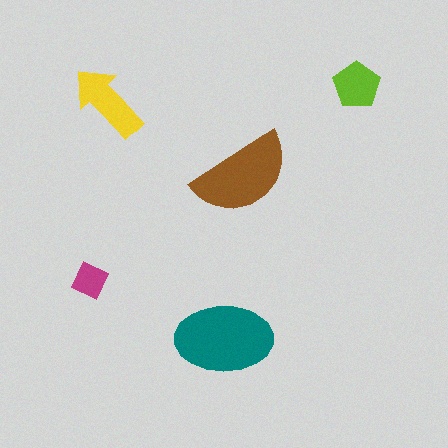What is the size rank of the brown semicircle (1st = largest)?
2nd.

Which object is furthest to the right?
The lime pentagon is rightmost.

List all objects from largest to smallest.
The teal ellipse, the brown semicircle, the yellow arrow, the lime pentagon, the magenta diamond.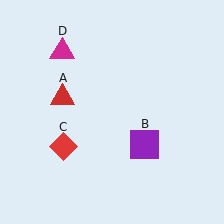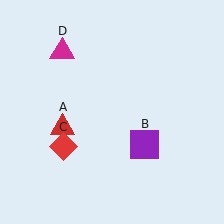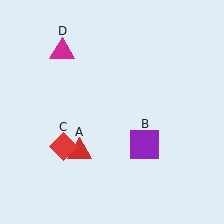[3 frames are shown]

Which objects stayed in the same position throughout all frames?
Purple square (object B) and red diamond (object C) and magenta triangle (object D) remained stationary.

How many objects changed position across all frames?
1 object changed position: red triangle (object A).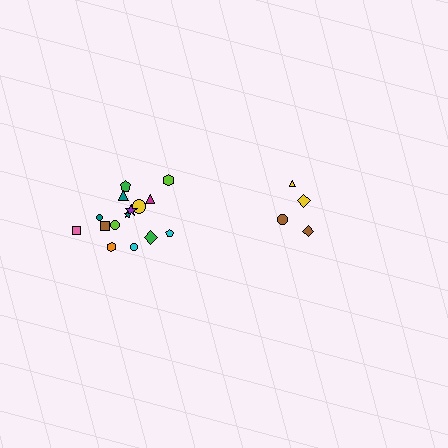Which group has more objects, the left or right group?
The left group.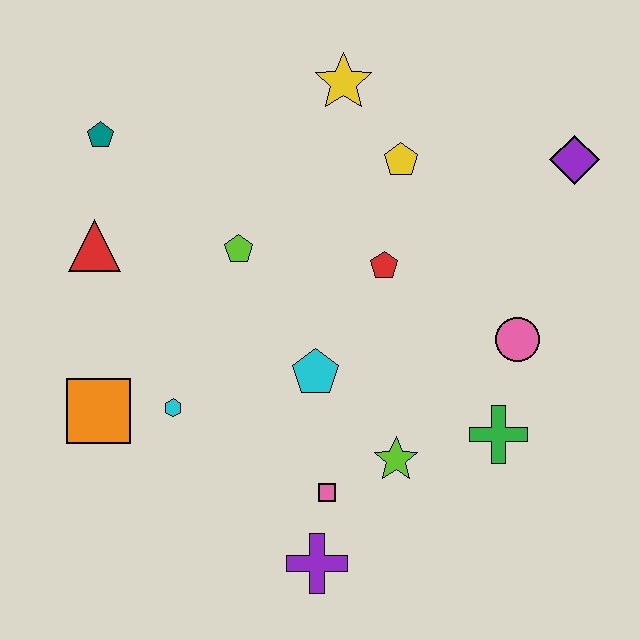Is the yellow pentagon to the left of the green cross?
Yes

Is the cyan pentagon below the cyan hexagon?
No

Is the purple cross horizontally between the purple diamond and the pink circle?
No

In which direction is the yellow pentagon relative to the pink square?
The yellow pentagon is above the pink square.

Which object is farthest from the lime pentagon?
The purple diamond is farthest from the lime pentagon.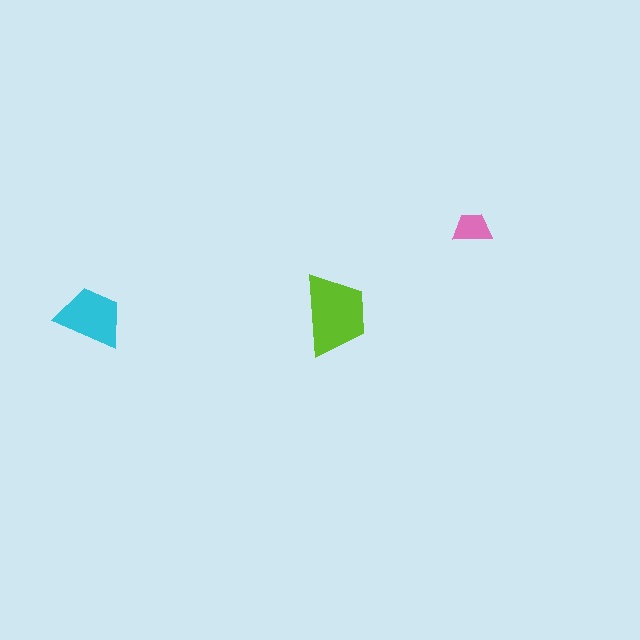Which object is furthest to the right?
The pink trapezoid is rightmost.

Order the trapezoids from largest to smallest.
the lime one, the cyan one, the pink one.